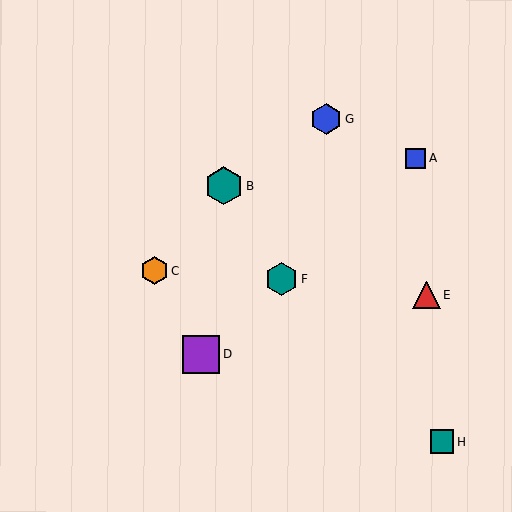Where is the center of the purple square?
The center of the purple square is at (201, 354).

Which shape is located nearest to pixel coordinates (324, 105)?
The blue hexagon (labeled G) at (327, 119) is nearest to that location.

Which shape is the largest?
The teal hexagon (labeled B) is the largest.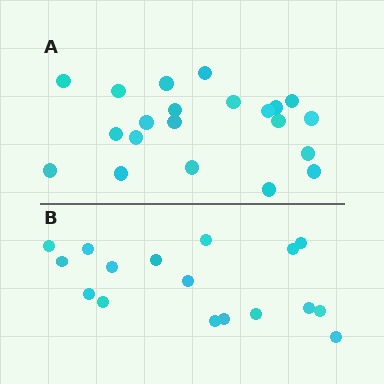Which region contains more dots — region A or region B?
Region A (the top region) has more dots.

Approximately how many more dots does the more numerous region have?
Region A has about 4 more dots than region B.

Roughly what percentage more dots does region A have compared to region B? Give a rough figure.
About 25% more.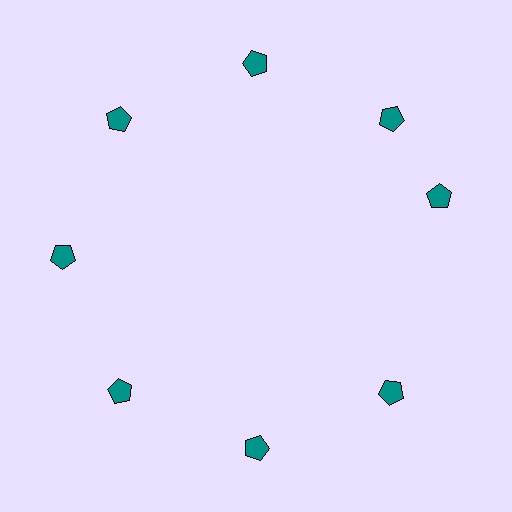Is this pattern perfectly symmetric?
No. The 8 teal pentagons are arranged in a ring, but one element near the 3 o'clock position is rotated out of alignment along the ring, breaking the 8-fold rotational symmetry.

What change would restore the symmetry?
The symmetry would be restored by rotating it back into even spacing with its neighbors so that all 8 pentagons sit at equal angles and equal distance from the center.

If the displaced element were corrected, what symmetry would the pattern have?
It would have 8-fold rotational symmetry — the pattern would map onto itself every 45 degrees.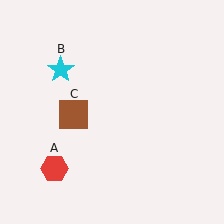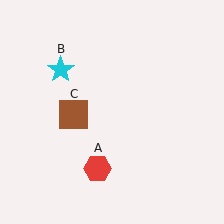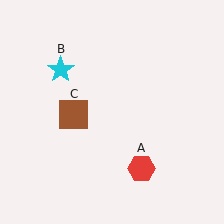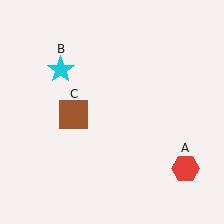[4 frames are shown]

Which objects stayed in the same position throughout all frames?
Cyan star (object B) and brown square (object C) remained stationary.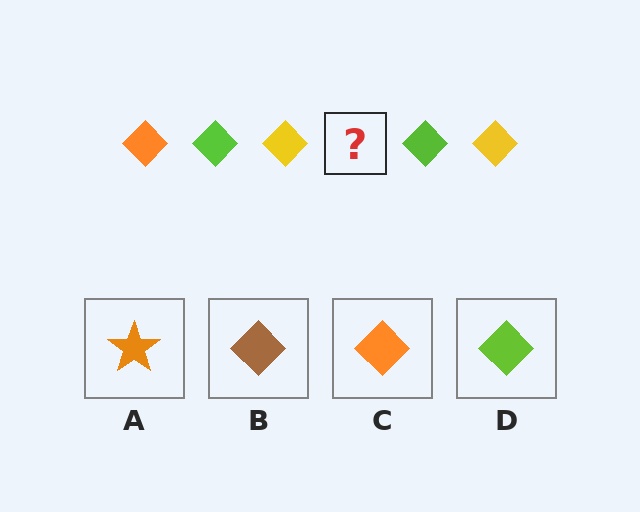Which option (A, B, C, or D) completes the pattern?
C.